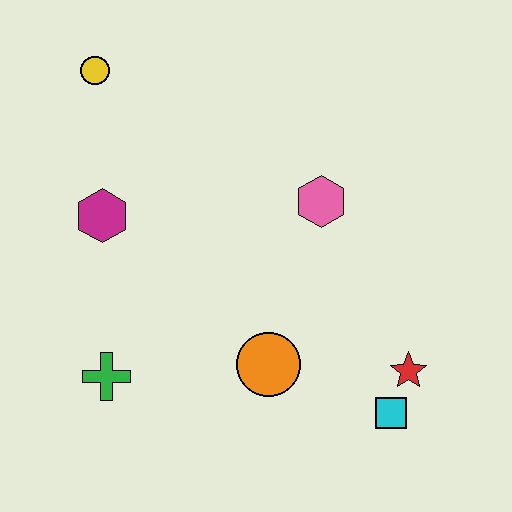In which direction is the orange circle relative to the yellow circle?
The orange circle is below the yellow circle.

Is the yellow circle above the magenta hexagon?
Yes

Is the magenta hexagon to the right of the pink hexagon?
No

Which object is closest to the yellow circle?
The magenta hexagon is closest to the yellow circle.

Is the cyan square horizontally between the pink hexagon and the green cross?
No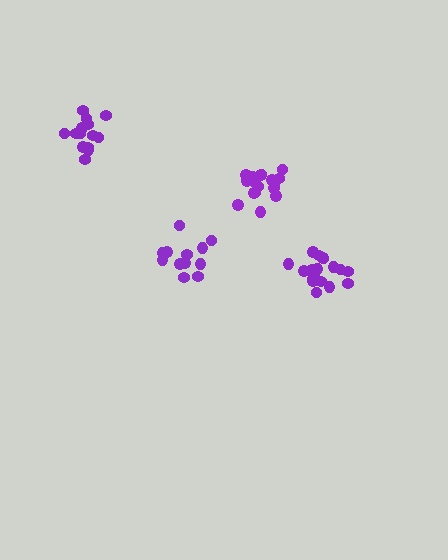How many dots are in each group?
Group 1: 12 dots, Group 2: 17 dots, Group 3: 18 dots, Group 4: 14 dots (61 total).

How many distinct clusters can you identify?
There are 4 distinct clusters.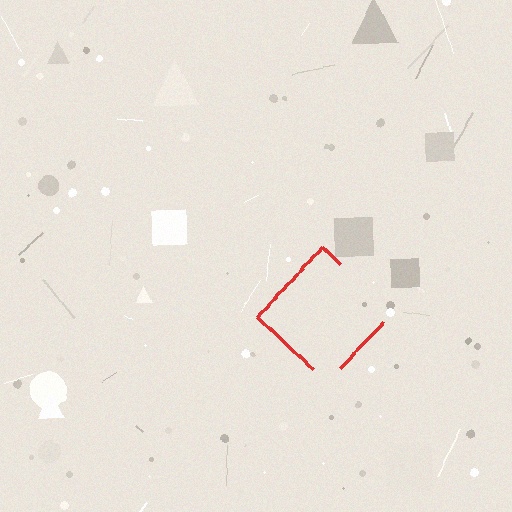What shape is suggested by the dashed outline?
The dashed outline suggests a diamond.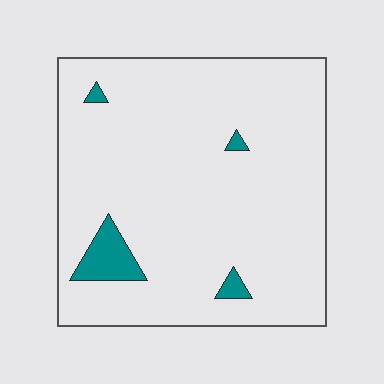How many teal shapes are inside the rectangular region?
4.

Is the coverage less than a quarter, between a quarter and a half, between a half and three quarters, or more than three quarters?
Less than a quarter.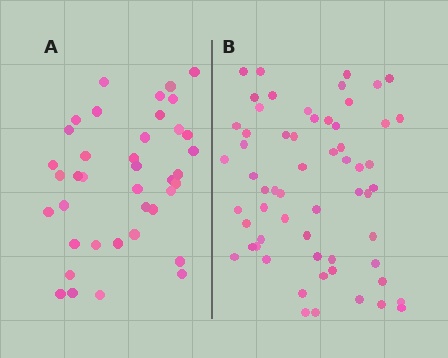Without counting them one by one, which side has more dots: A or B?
Region B (the right region) has more dots.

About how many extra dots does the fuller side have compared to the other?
Region B has approximately 20 more dots than region A.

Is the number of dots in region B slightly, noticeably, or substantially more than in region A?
Region B has substantially more. The ratio is roughly 1.5 to 1.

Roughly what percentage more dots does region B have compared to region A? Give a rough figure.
About 55% more.